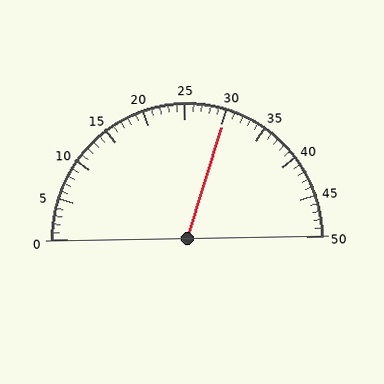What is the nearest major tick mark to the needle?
The nearest major tick mark is 30.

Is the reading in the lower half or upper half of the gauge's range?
The reading is in the upper half of the range (0 to 50).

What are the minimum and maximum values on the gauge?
The gauge ranges from 0 to 50.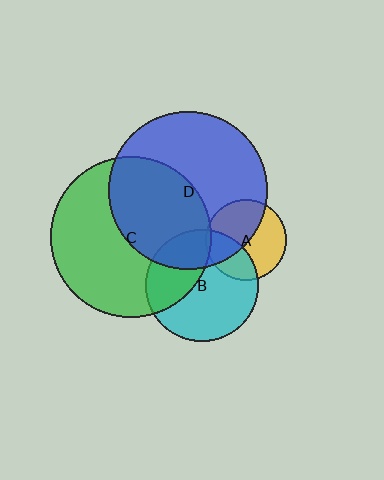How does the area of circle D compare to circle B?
Approximately 2.0 times.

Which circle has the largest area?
Circle C (green).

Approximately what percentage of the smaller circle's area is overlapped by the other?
Approximately 25%.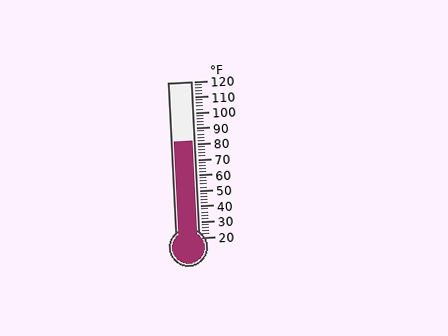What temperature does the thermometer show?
The thermometer shows approximately 82°F.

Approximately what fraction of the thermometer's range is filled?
The thermometer is filled to approximately 60% of its range.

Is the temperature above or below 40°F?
The temperature is above 40°F.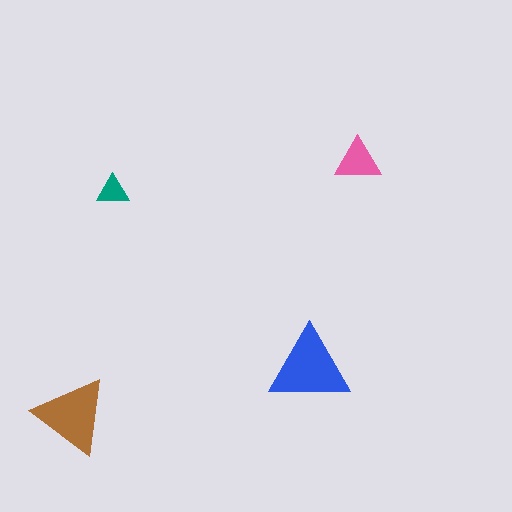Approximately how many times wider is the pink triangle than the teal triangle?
About 1.5 times wider.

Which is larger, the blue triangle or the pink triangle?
The blue one.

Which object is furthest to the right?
The pink triangle is rightmost.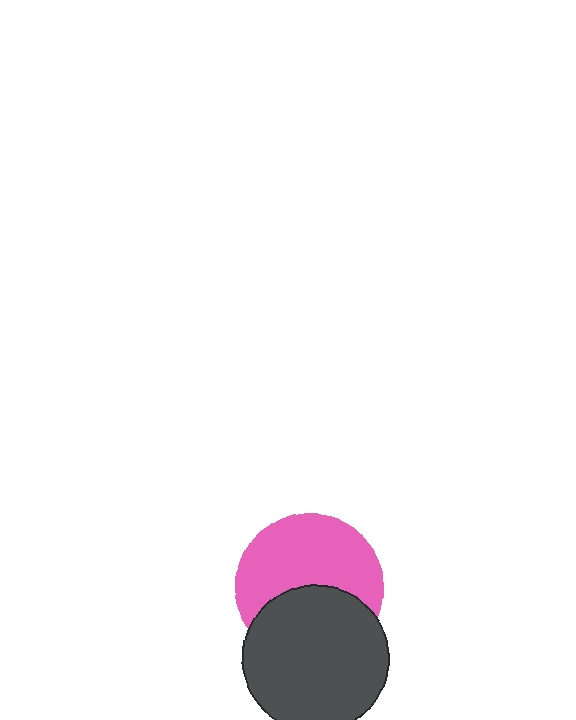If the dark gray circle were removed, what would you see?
You would see the complete pink circle.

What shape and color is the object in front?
The object in front is a dark gray circle.